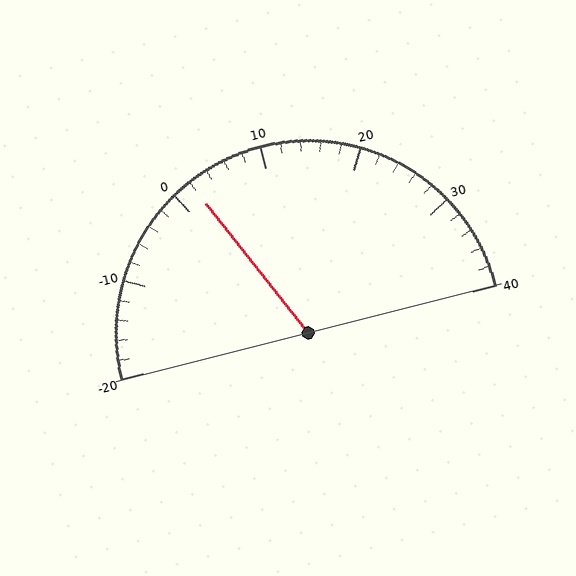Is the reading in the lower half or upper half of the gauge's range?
The reading is in the lower half of the range (-20 to 40).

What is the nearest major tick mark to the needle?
The nearest major tick mark is 0.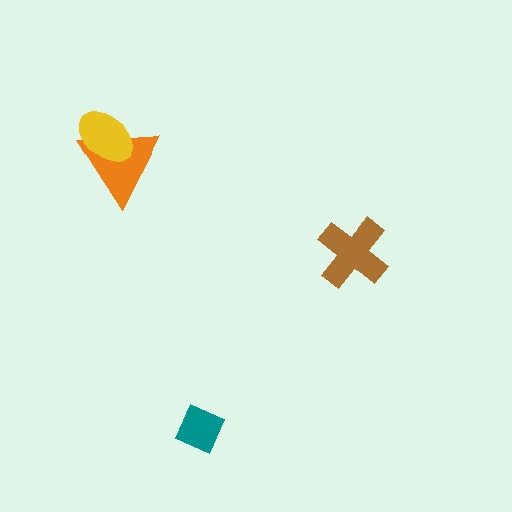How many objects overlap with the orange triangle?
1 object overlaps with the orange triangle.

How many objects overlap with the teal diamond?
0 objects overlap with the teal diamond.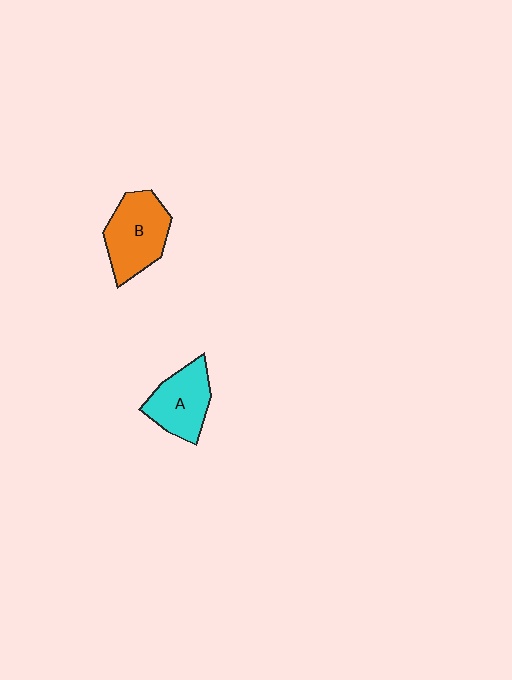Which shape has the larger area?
Shape B (orange).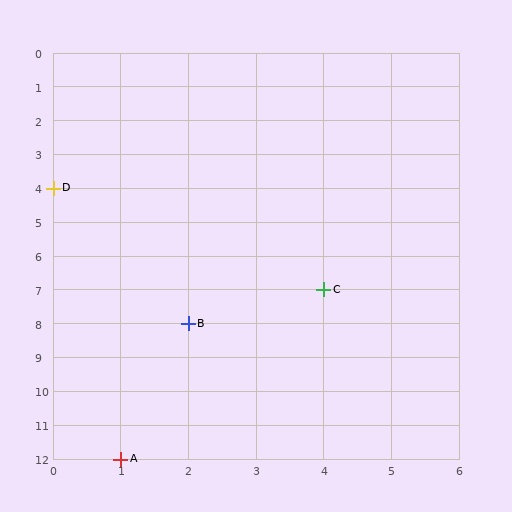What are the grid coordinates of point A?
Point A is at grid coordinates (1, 12).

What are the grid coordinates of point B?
Point B is at grid coordinates (2, 8).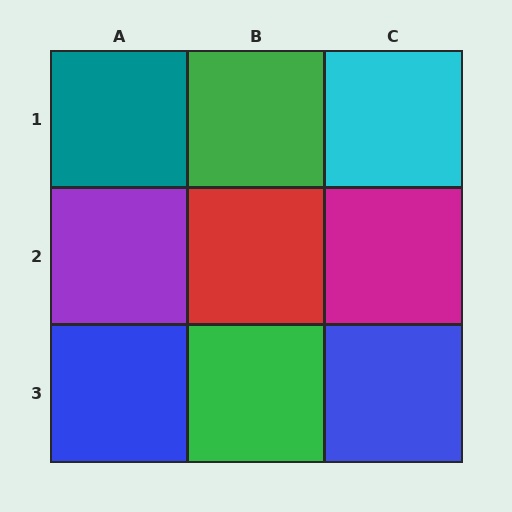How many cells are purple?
1 cell is purple.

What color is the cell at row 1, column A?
Teal.